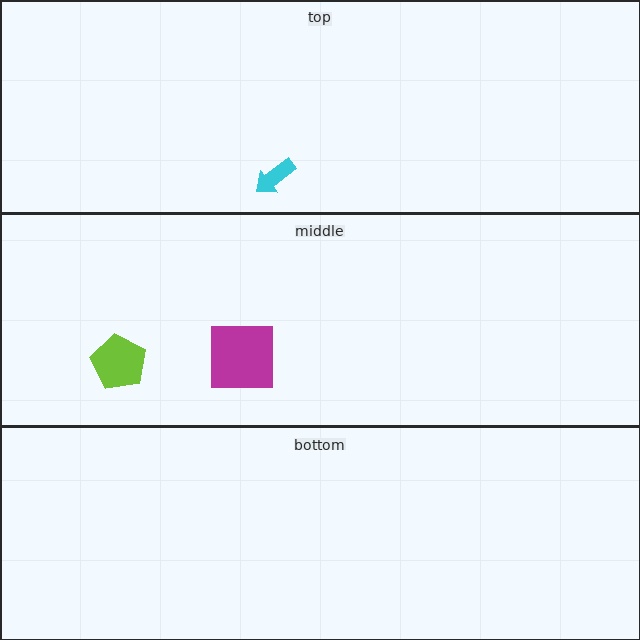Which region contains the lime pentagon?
The middle region.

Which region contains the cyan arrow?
The top region.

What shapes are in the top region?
The cyan arrow.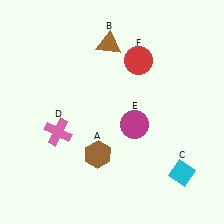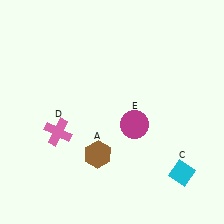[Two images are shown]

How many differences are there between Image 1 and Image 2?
There are 2 differences between the two images.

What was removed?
The brown triangle (B), the red circle (F) were removed in Image 2.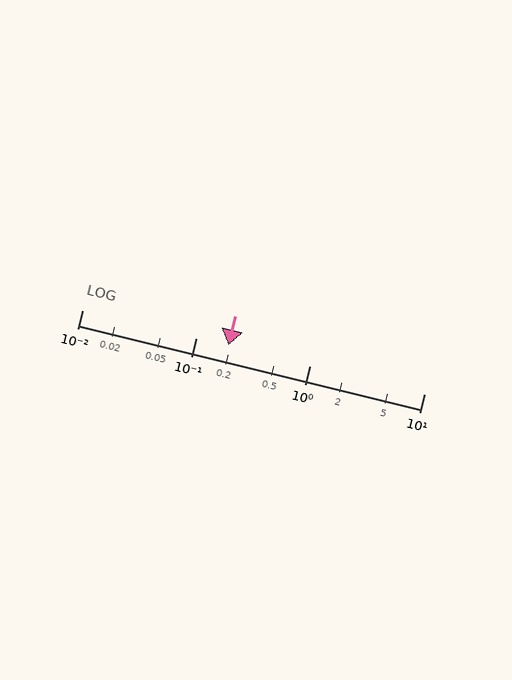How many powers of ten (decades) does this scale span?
The scale spans 3 decades, from 0.01 to 10.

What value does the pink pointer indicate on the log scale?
The pointer indicates approximately 0.19.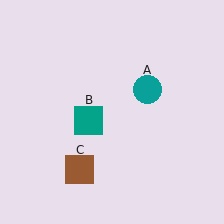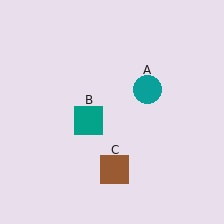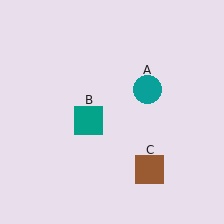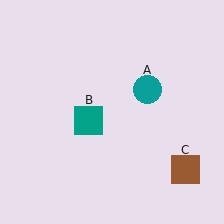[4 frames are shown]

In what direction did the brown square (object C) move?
The brown square (object C) moved right.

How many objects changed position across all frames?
1 object changed position: brown square (object C).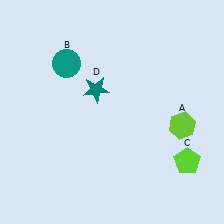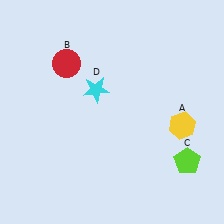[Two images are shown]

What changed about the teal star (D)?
In Image 1, D is teal. In Image 2, it changed to cyan.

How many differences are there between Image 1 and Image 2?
There are 3 differences between the two images.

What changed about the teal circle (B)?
In Image 1, B is teal. In Image 2, it changed to red.